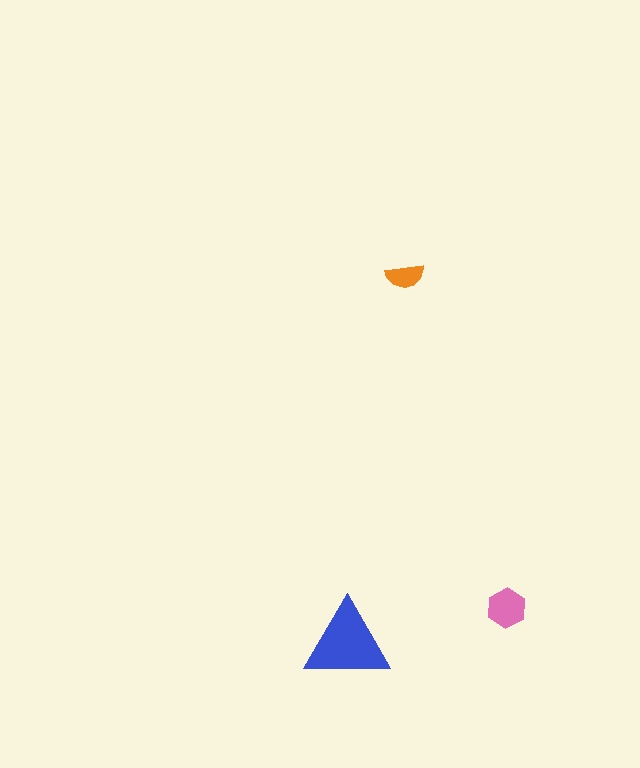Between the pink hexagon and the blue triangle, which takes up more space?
The blue triangle.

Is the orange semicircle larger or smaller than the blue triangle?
Smaller.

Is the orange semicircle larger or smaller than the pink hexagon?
Smaller.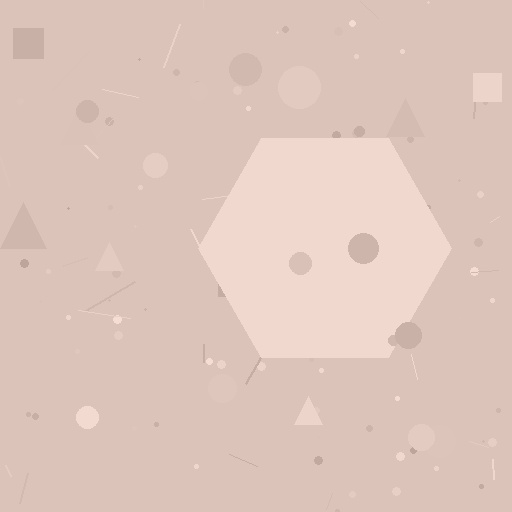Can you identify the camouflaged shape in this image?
The camouflaged shape is a hexagon.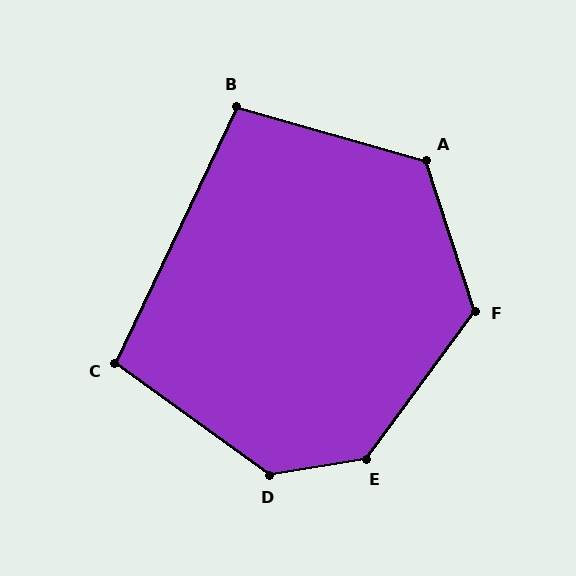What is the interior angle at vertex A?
Approximately 124 degrees (obtuse).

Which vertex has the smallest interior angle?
B, at approximately 100 degrees.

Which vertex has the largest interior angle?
E, at approximately 136 degrees.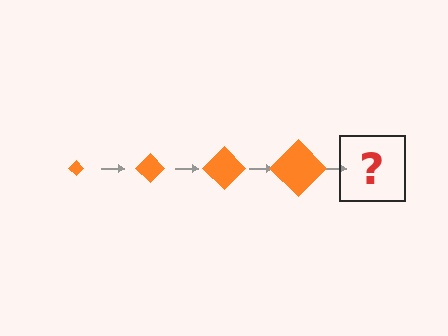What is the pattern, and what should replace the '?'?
The pattern is that the diamond gets progressively larger each step. The '?' should be an orange diamond, larger than the previous one.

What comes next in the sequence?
The next element should be an orange diamond, larger than the previous one.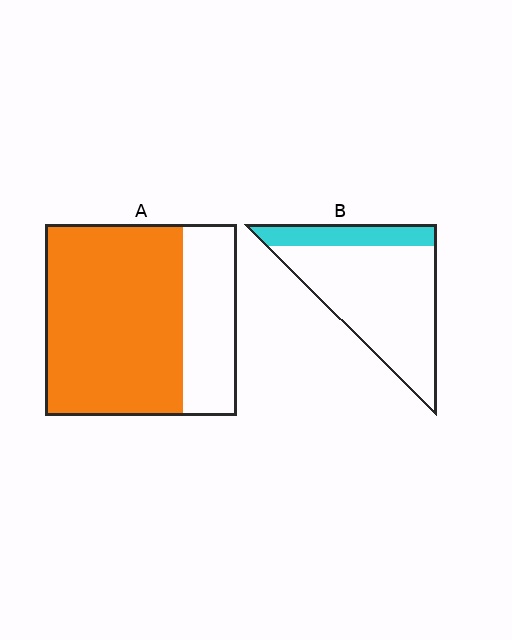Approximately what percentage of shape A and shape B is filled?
A is approximately 70% and B is approximately 20%.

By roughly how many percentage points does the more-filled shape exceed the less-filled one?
By roughly 50 percentage points (A over B).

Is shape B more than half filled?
No.